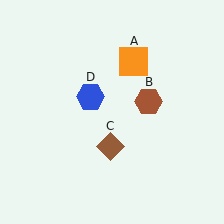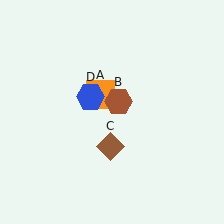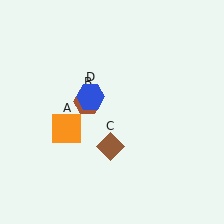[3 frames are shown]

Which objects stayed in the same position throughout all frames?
Brown diamond (object C) and blue hexagon (object D) remained stationary.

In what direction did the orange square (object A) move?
The orange square (object A) moved down and to the left.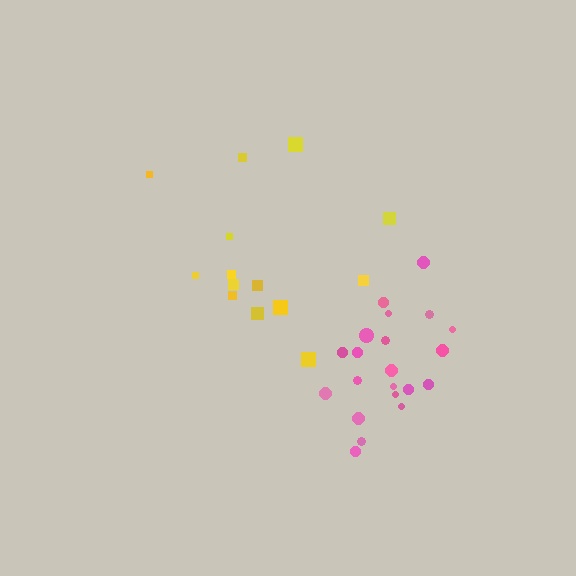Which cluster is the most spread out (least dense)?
Yellow.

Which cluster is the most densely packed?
Pink.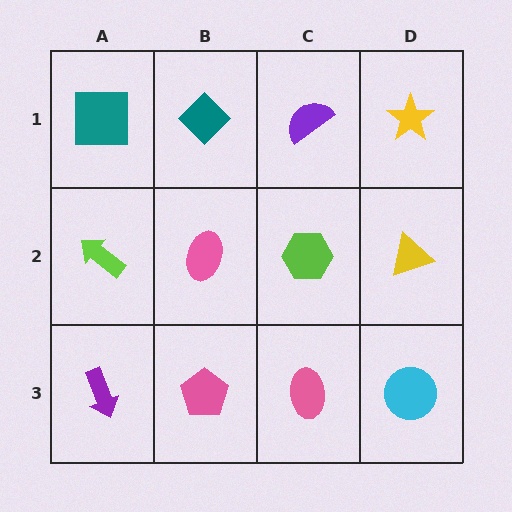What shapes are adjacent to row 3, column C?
A lime hexagon (row 2, column C), a pink pentagon (row 3, column B), a cyan circle (row 3, column D).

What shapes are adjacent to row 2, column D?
A yellow star (row 1, column D), a cyan circle (row 3, column D), a lime hexagon (row 2, column C).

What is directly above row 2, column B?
A teal diamond.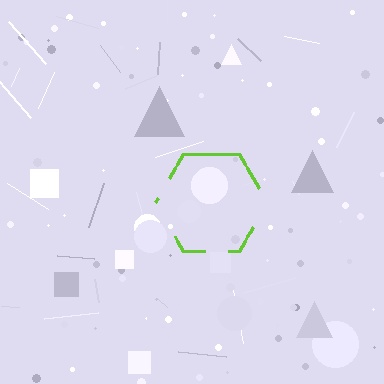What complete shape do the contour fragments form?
The contour fragments form a hexagon.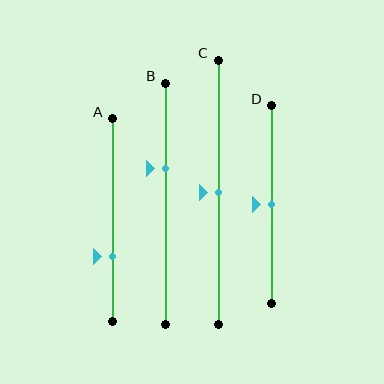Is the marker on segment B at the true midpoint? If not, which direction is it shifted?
No, the marker on segment B is shifted upward by about 15% of the segment length.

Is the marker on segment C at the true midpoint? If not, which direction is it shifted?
Yes, the marker on segment C is at the true midpoint.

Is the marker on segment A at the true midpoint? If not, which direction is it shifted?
No, the marker on segment A is shifted downward by about 18% of the segment length.